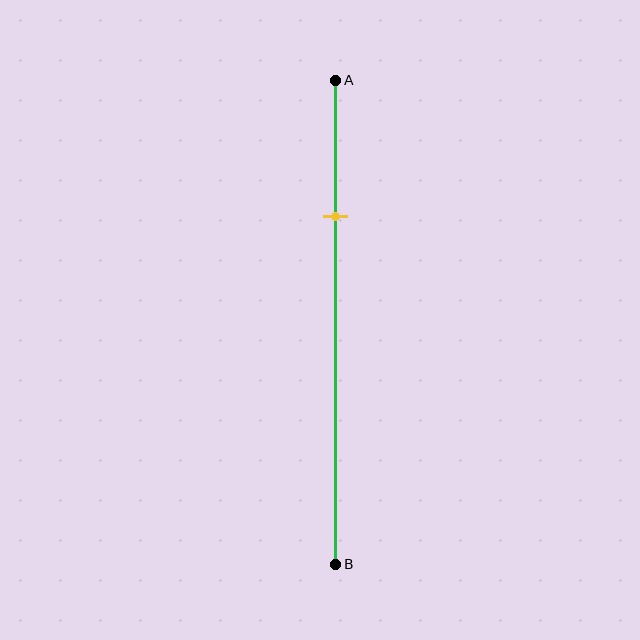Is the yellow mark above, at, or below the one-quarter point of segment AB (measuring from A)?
The yellow mark is below the one-quarter point of segment AB.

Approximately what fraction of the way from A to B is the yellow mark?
The yellow mark is approximately 30% of the way from A to B.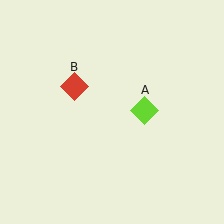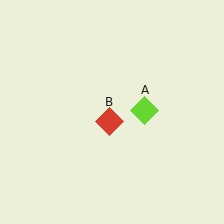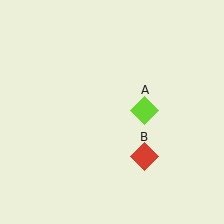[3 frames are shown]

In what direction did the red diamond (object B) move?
The red diamond (object B) moved down and to the right.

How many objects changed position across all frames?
1 object changed position: red diamond (object B).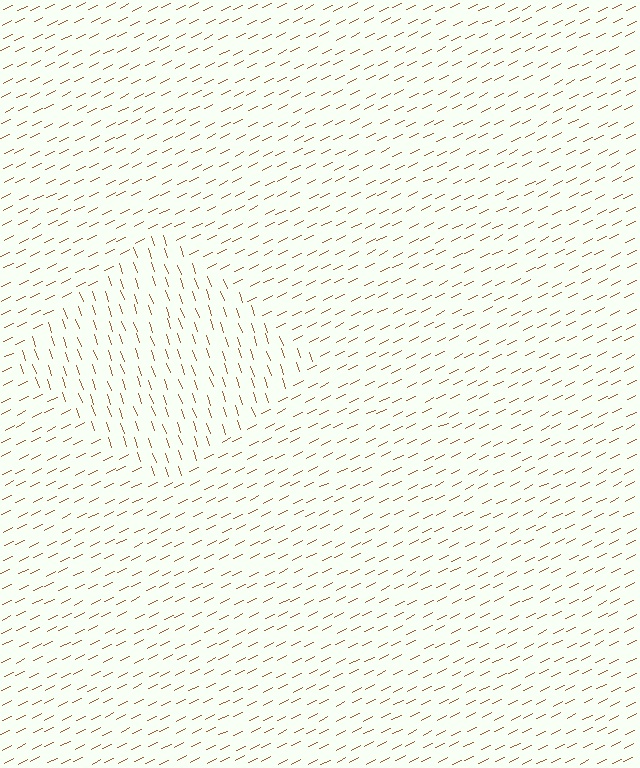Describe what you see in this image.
The image is filled with small brown line segments. A diamond region in the image has lines oriented differently from the surrounding lines, creating a visible texture boundary.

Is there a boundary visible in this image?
Yes, there is a texture boundary formed by a change in line orientation.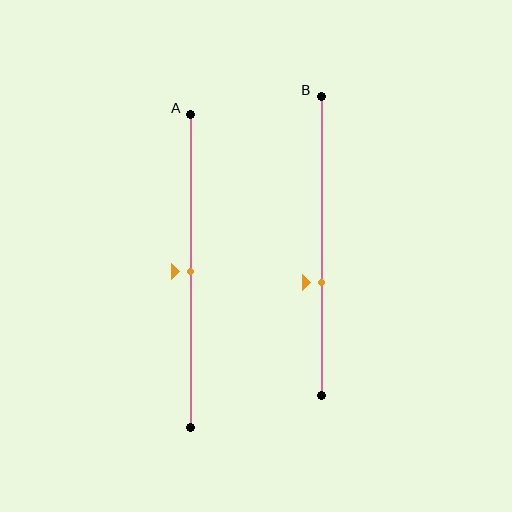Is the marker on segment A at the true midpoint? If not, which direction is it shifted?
Yes, the marker on segment A is at the true midpoint.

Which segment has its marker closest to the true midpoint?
Segment A has its marker closest to the true midpoint.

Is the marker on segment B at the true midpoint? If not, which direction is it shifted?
No, the marker on segment B is shifted downward by about 12% of the segment length.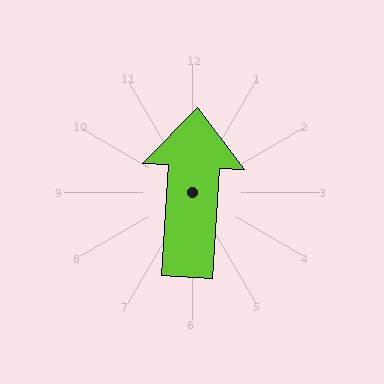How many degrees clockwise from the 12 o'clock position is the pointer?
Approximately 4 degrees.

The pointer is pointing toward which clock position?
Roughly 12 o'clock.